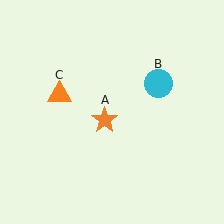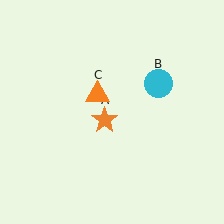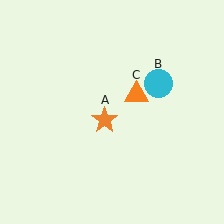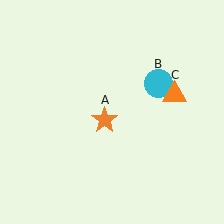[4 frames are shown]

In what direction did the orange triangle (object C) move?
The orange triangle (object C) moved right.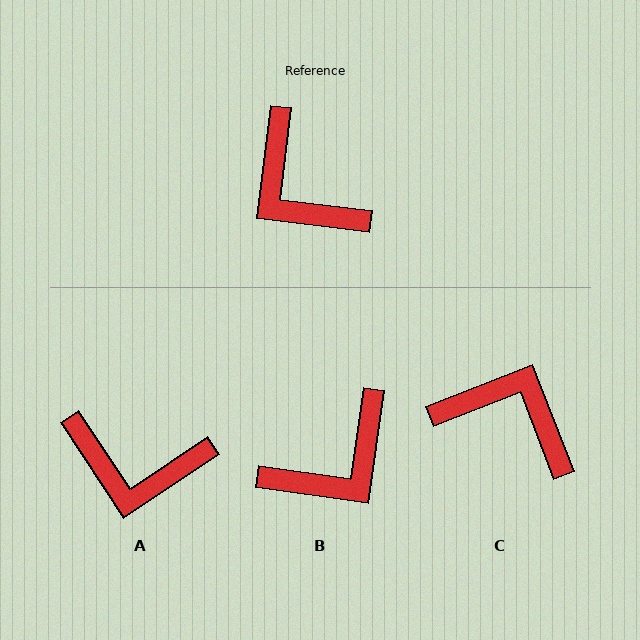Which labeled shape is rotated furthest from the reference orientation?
C, about 152 degrees away.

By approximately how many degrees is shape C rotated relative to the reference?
Approximately 152 degrees clockwise.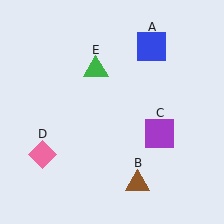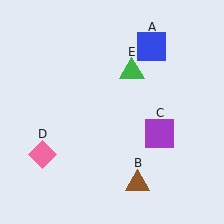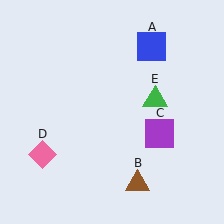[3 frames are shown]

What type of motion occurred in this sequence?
The green triangle (object E) rotated clockwise around the center of the scene.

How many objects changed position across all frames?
1 object changed position: green triangle (object E).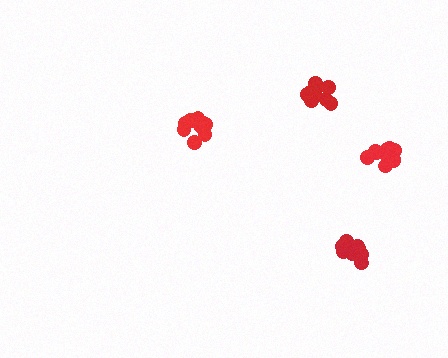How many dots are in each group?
Group 1: 12 dots, Group 2: 8 dots, Group 3: 13 dots, Group 4: 10 dots (43 total).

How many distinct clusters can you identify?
There are 4 distinct clusters.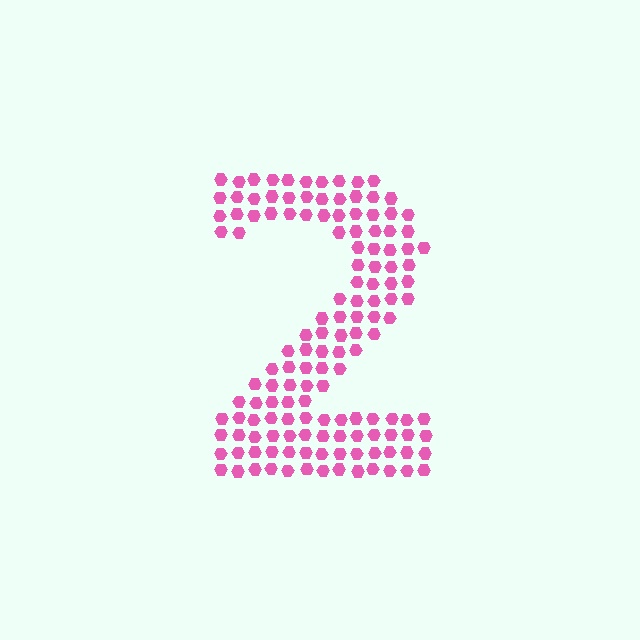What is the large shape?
The large shape is the digit 2.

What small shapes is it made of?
It is made of small hexagons.